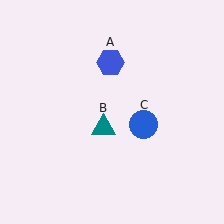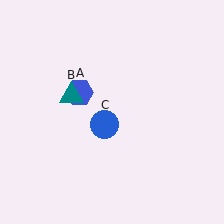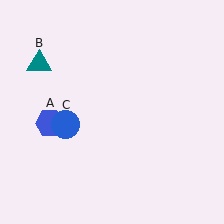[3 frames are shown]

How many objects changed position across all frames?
3 objects changed position: blue hexagon (object A), teal triangle (object B), blue circle (object C).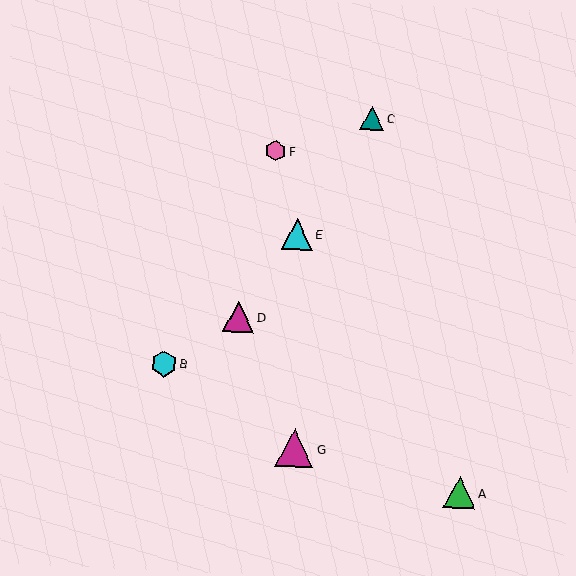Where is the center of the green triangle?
The center of the green triangle is at (459, 492).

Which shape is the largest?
The magenta triangle (labeled G) is the largest.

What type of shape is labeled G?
Shape G is a magenta triangle.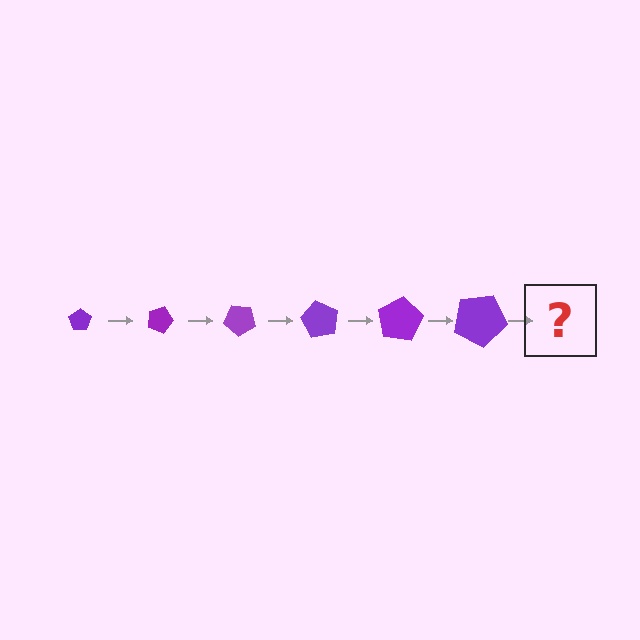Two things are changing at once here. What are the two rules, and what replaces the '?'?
The two rules are that the pentagon grows larger each step and it rotates 20 degrees each step. The '?' should be a pentagon, larger than the previous one and rotated 120 degrees from the start.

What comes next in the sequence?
The next element should be a pentagon, larger than the previous one and rotated 120 degrees from the start.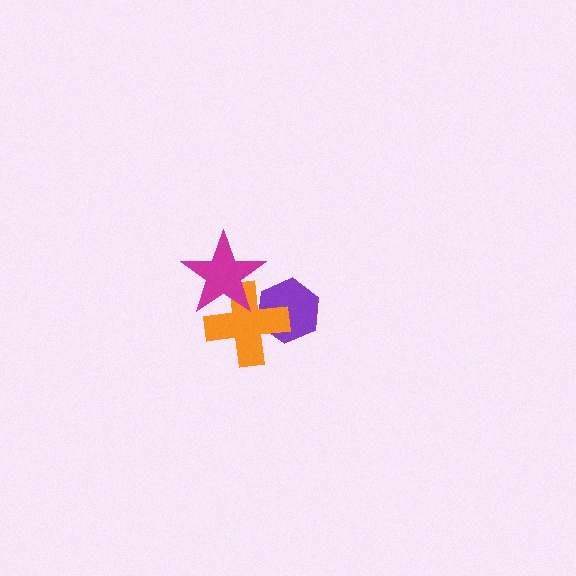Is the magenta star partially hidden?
No, no other shape covers it.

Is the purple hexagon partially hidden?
Yes, it is partially covered by another shape.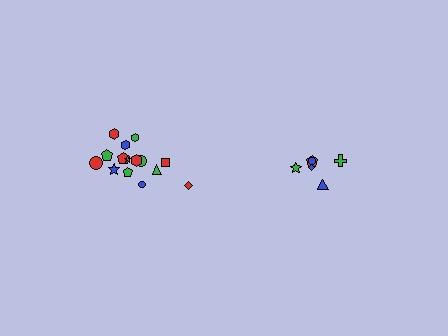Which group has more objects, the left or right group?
The left group.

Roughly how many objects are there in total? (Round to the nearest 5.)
Roughly 20 objects in total.